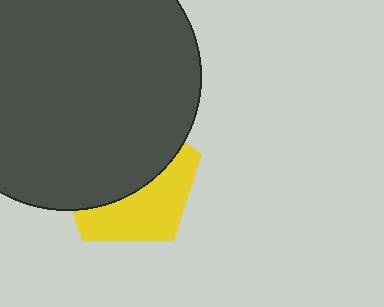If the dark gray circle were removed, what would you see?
You would see the complete yellow pentagon.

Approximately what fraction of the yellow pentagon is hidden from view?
Roughly 59% of the yellow pentagon is hidden behind the dark gray circle.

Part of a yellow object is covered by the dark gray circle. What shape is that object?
It is a pentagon.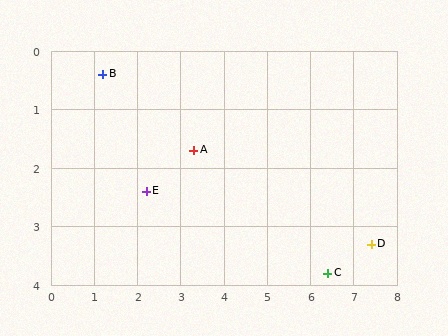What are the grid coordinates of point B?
Point B is at approximately (1.2, 0.4).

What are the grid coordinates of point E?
Point E is at approximately (2.2, 2.4).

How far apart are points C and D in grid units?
Points C and D are about 1.1 grid units apart.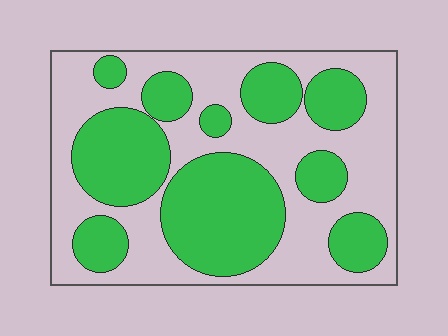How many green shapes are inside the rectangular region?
10.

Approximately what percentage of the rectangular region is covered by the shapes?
Approximately 45%.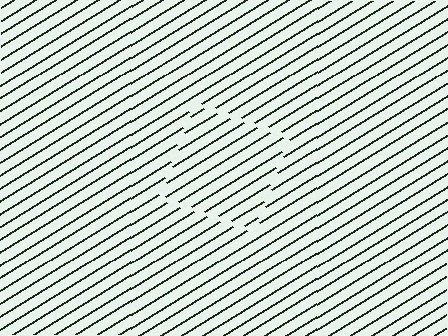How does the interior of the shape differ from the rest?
The interior of the shape contains the same grating, shifted by half a period — the contour is defined by the phase discontinuity where line-ends from the inner and outer gratings abut.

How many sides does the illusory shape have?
4 sides — the line-ends trace a square.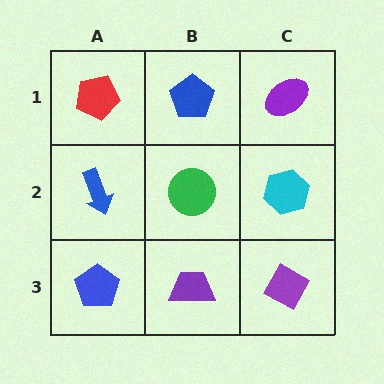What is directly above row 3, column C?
A cyan hexagon.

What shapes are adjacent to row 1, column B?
A green circle (row 2, column B), a red pentagon (row 1, column A), a purple ellipse (row 1, column C).